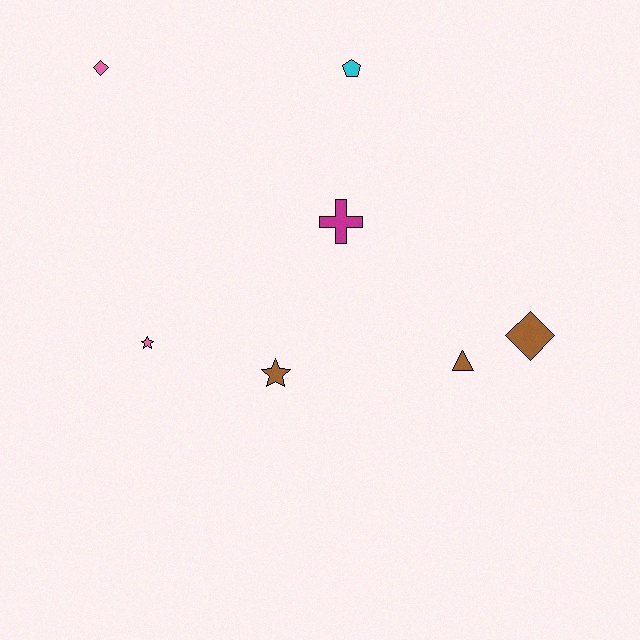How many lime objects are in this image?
There are no lime objects.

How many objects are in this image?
There are 7 objects.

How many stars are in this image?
There are 2 stars.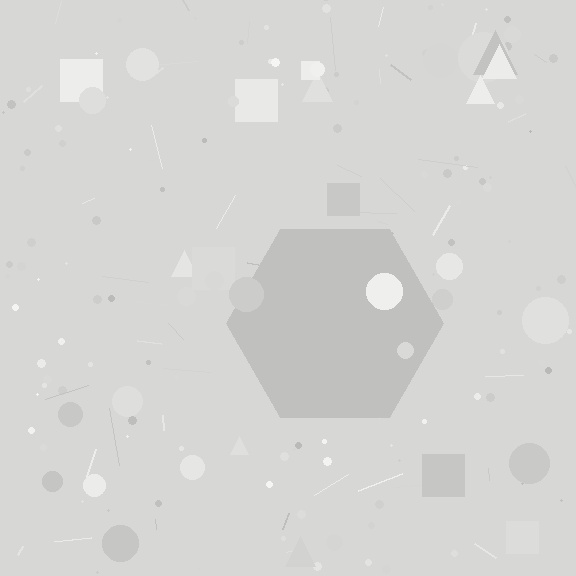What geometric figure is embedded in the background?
A hexagon is embedded in the background.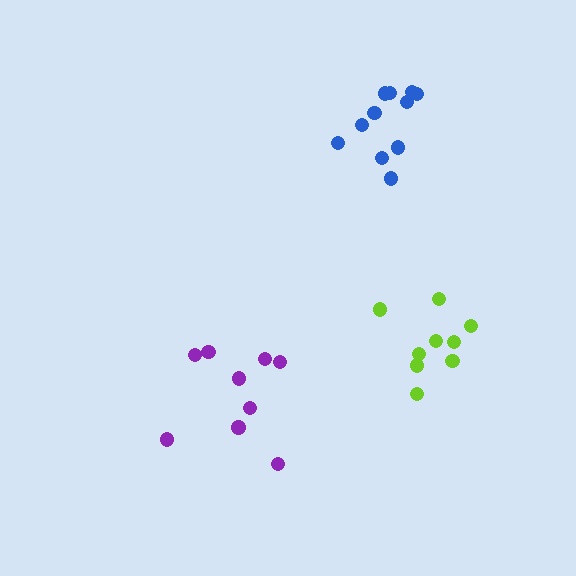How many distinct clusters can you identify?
There are 3 distinct clusters.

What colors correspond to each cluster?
The clusters are colored: blue, lime, purple.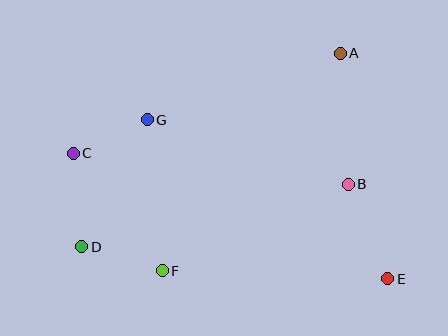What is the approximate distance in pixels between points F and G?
The distance between F and G is approximately 152 pixels.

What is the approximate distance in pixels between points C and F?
The distance between C and F is approximately 147 pixels.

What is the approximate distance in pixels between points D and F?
The distance between D and F is approximately 84 pixels.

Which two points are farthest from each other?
Points C and E are farthest from each other.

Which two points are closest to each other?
Points C and G are closest to each other.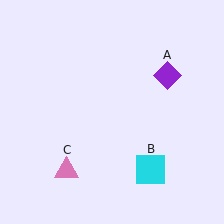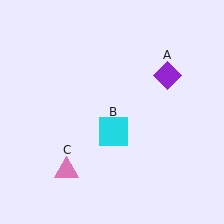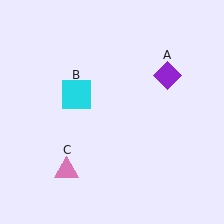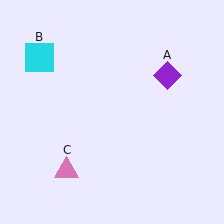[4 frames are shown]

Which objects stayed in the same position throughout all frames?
Purple diamond (object A) and pink triangle (object C) remained stationary.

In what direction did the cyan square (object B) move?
The cyan square (object B) moved up and to the left.